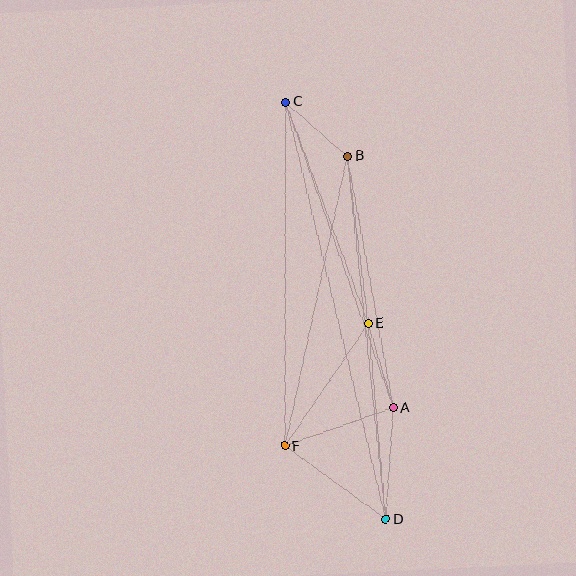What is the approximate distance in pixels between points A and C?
The distance between A and C is approximately 324 pixels.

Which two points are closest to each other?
Points B and C are closest to each other.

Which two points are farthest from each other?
Points C and D are farthest from each other.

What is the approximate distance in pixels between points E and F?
The distance between E and F is approximately 148 pixels.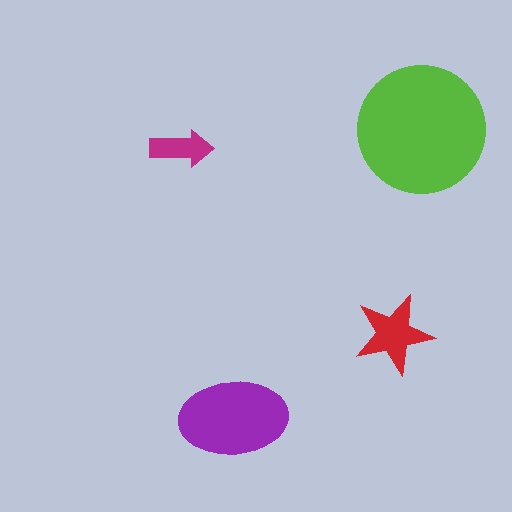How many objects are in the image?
There are 4 objects in the image.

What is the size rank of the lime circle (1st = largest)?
1st.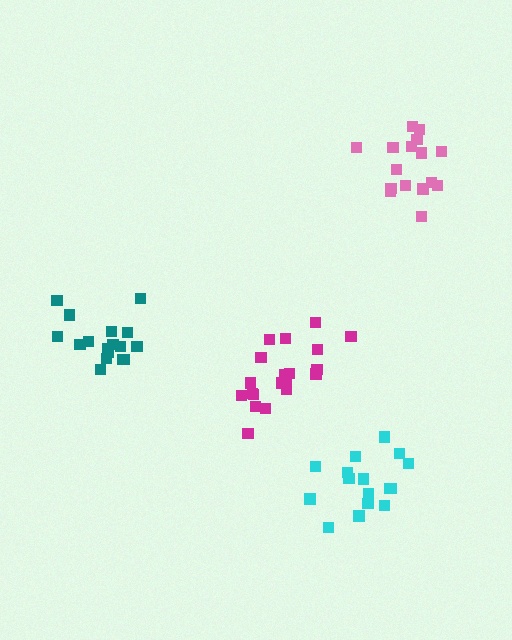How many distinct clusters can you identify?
There are 4 distinct clusters.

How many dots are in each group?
Group 1: 20 dots, Group 2: 17 dots, Group 3: 17 dots, Group 4: 16 dots (70 total).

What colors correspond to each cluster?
The clusters are colored: magenta, pink, teal, cyan.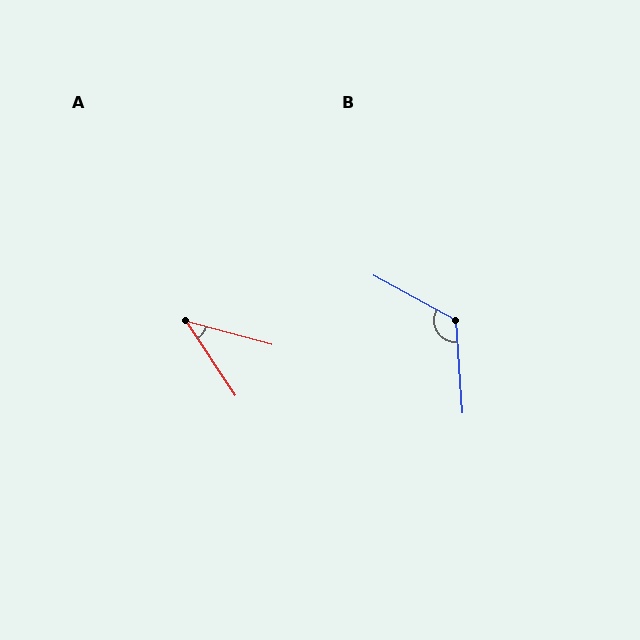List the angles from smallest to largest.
A (41°), B (123°).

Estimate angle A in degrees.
Approximately 41 degrees.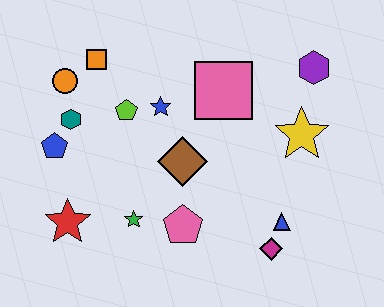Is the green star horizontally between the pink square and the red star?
Yes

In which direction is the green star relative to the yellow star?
The green star is to the left of the yellow star.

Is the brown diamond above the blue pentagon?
No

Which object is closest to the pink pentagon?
The green star is closest to the pink pentagon.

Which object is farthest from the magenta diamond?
The orange circle is farthest from the magenta diamond.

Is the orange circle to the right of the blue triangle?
No